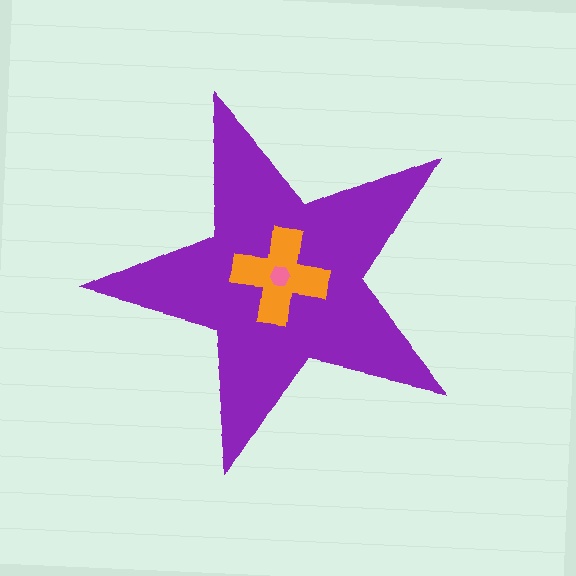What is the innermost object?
The pink hexagon.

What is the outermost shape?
The purple star.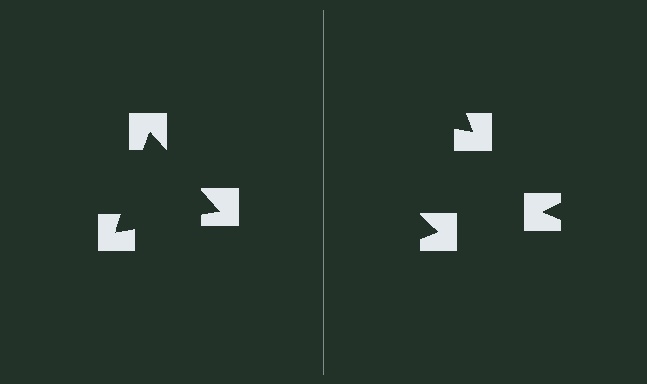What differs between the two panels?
The notched squares are positioned identically on both sides; only the wedge orientations differ. On the left they align to a triangle; on the right they are misaligned.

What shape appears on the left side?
An illusory triangle.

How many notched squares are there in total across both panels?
6 — 3 on each side.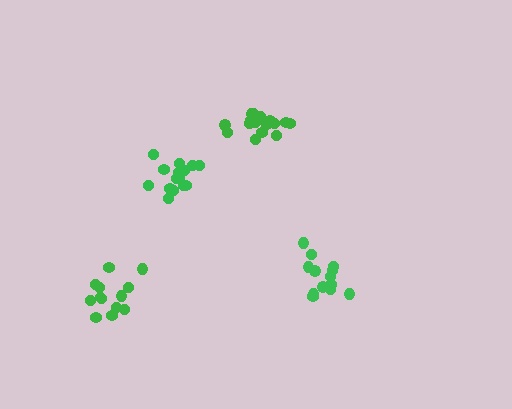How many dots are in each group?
Group 1: 15 dots, Group 2: 18 dots, Group 3: 13 dots, Group 4: 13 dots (59 total).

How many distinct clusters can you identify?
There are 4 distinct clusters.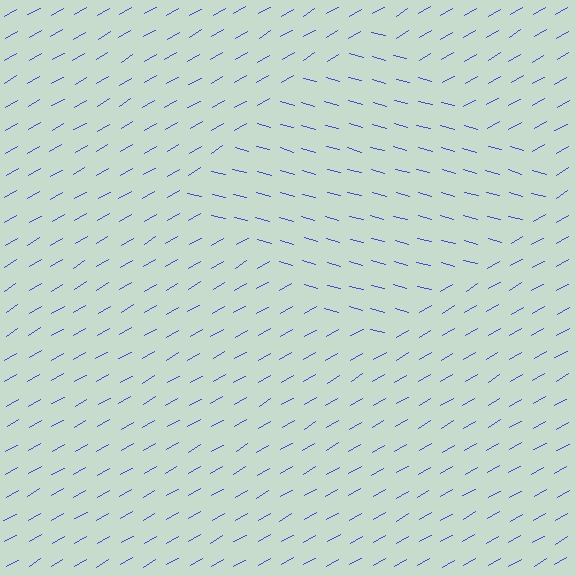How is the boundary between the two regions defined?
The boundary is defined purely by a change in line orientation (approximately 45 degrees difference). All lines are the same color and thickness.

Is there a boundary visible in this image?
Yes, there is a texture boundary formed by a change in line orientation.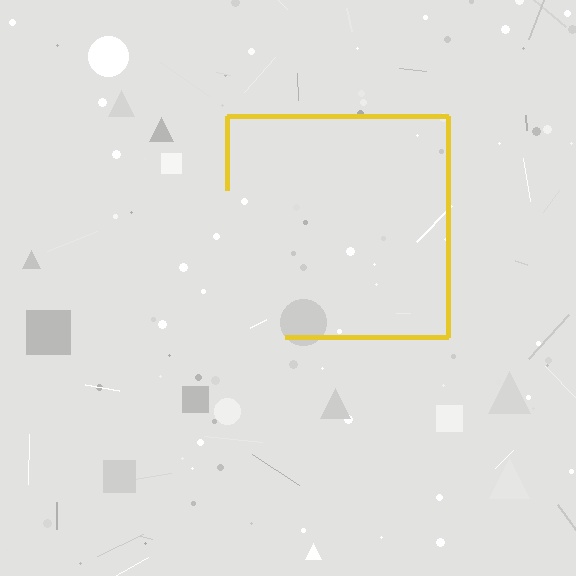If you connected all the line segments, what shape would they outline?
They would outline a square.